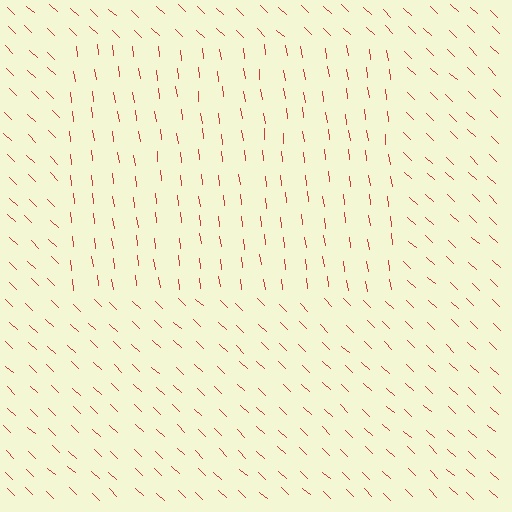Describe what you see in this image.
The image is filled with small red line segments. A rectangle region in the image has lines oriented differently from the surrounding lines, creating a visible texture boundary.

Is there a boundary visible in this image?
Yes, there is a texture boundary formed by a change in line orientation.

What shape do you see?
I see a rectangle.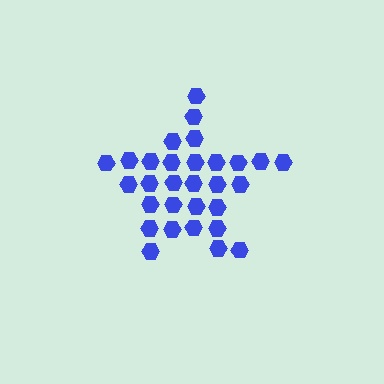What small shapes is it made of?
It is made of small hexagons.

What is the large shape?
The large shape is a star.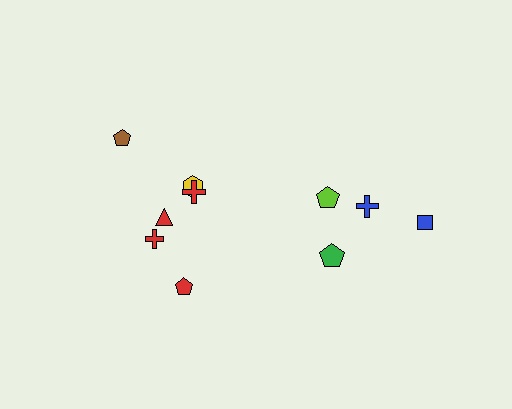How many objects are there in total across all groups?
There are 10 objects.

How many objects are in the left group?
There are 6 objects.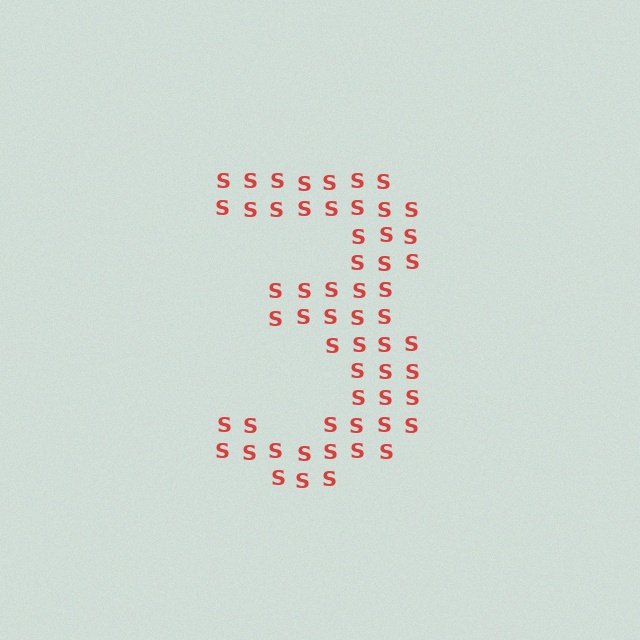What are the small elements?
The small elements are letter S's.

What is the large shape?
The large shape is the digit 3.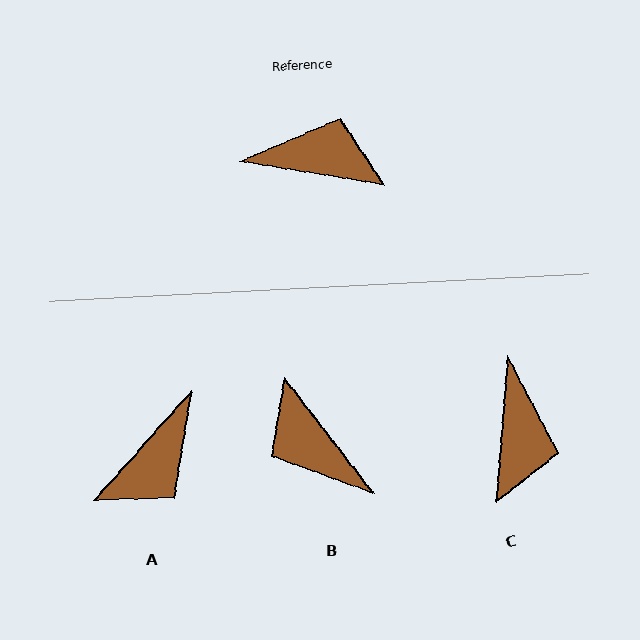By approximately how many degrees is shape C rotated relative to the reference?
Approximately 85 degrees clockwise.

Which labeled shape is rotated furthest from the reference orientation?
B, about 137 degrees away.